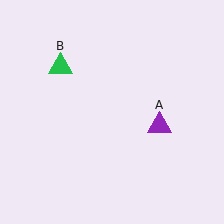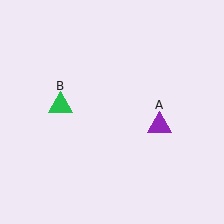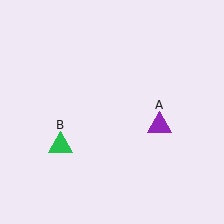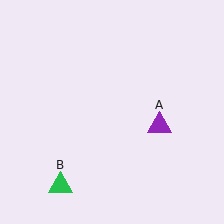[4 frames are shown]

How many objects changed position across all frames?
1 object changed position: green triangle (object B).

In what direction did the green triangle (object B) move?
The green triangle (object B) moved down.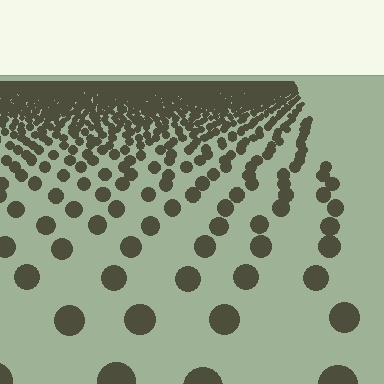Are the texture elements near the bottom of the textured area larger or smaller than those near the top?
Larger. Near the bottom, elements are closer to the viewer and appear at a bigger on-screen size.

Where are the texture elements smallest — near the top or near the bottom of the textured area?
Near the top.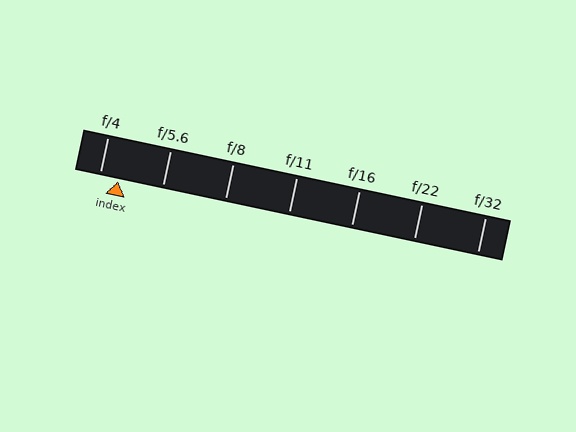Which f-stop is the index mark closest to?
The index mark is closest to f/4.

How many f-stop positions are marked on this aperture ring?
There are 7 f-stop positions marked.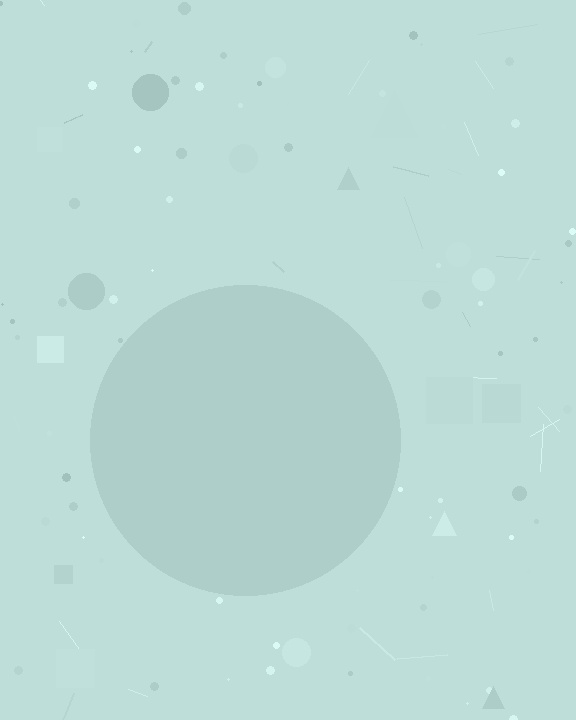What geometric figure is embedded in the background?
A circle is embedded in the background.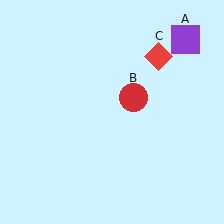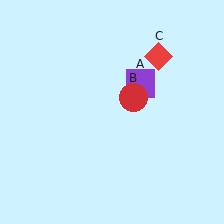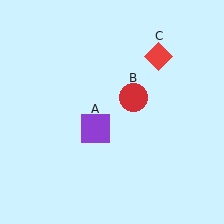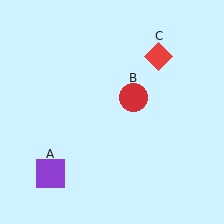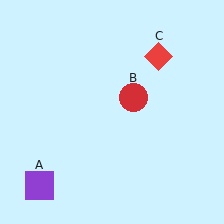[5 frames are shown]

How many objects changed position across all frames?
1 object changed position: purple square (object A).